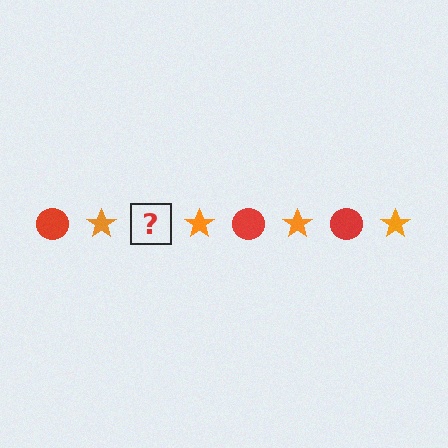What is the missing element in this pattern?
The missing element is a red circle.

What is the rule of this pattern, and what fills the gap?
The rule is that the pattern alternates between red circle and orange star. The gap should be filled with a red circle.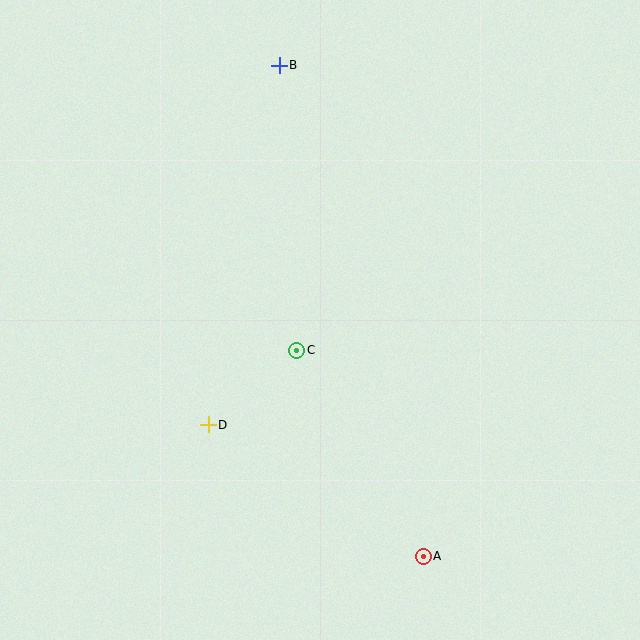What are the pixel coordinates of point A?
Point A is at (423, 556).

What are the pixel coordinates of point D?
Point D is at (208, 425).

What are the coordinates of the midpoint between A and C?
The midpoint between A and C is at (360, 453).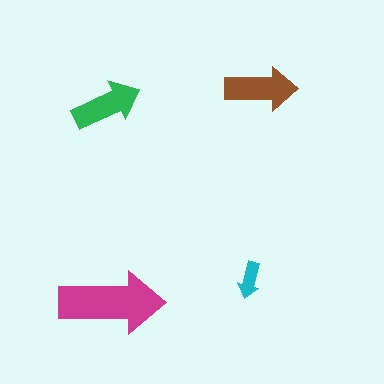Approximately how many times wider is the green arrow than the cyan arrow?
About 2 times wider.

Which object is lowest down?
The magenta arrow is bottommost.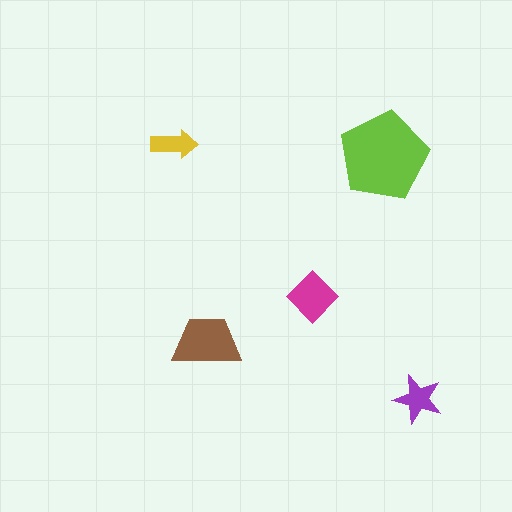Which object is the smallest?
The yellow arrow.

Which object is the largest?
The lime pentagon.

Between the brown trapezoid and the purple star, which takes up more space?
The brown trapezoid.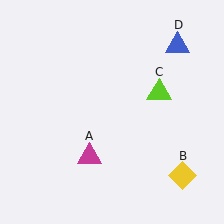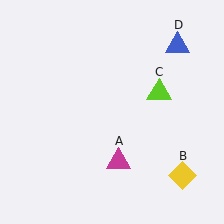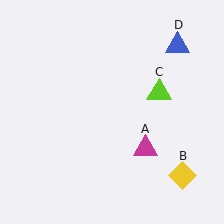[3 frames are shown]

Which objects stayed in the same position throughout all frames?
Yellow diamond (object B) and lime triangle (object C) and blue triangle (object D) remained stationary.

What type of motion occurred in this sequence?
The magenta triangle (object A) rotated counterclockwise around the center of the scene.